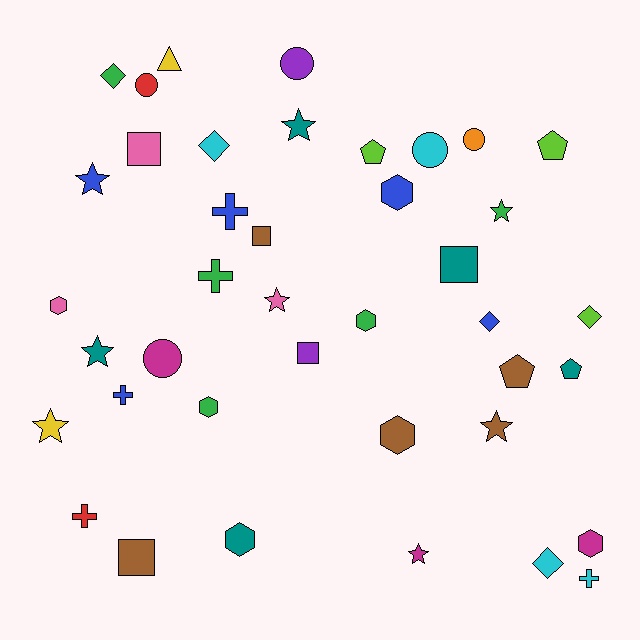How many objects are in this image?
There are 40 objects.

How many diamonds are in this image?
There are 5 diamonds.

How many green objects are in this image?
There are 5 green objects.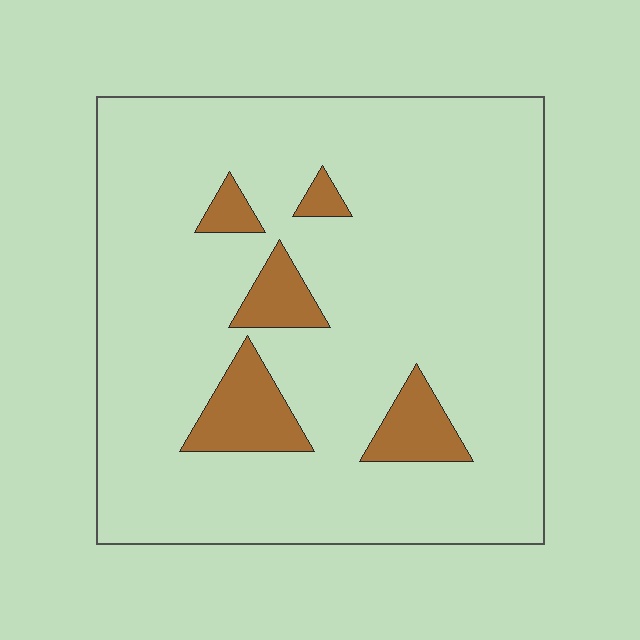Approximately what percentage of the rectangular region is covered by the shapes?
Approximately 10%.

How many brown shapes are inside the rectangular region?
5.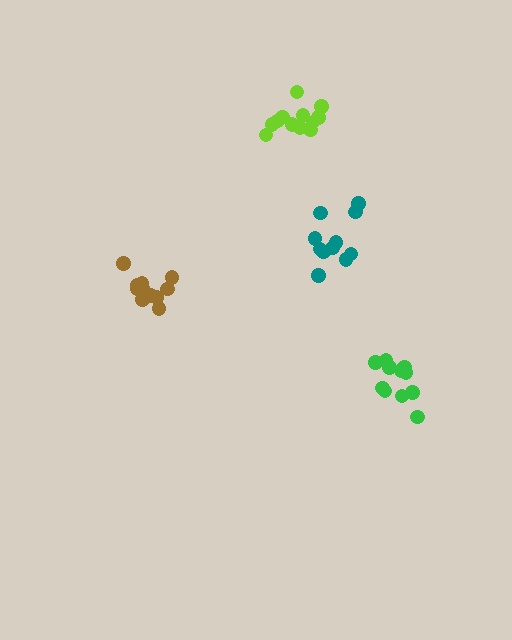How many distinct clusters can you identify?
There are 4 distinct clusters.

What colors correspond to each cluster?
The clusters are colored: lime, teal, brown, green.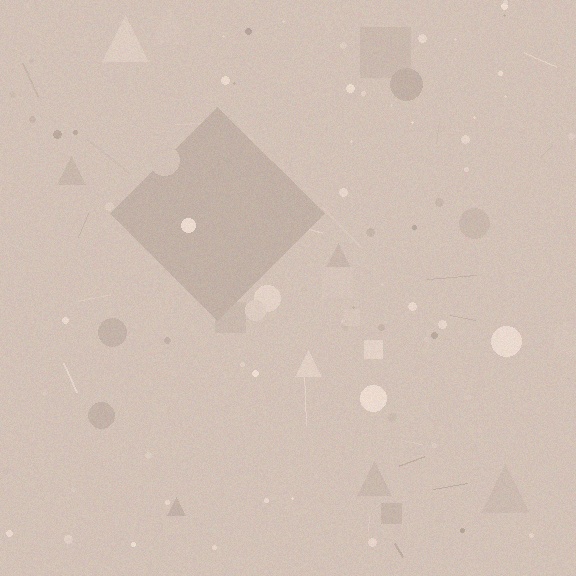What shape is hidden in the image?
A diamond is hidden in the image.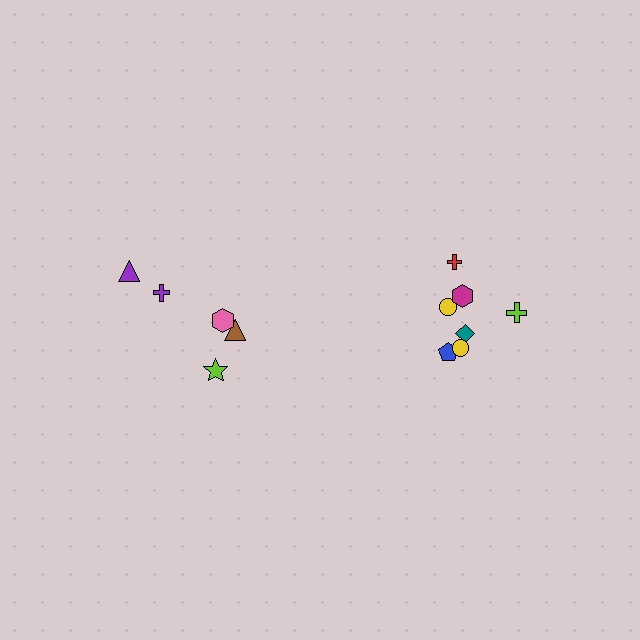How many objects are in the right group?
There are 7 objects.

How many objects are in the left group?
There are 5 objects.